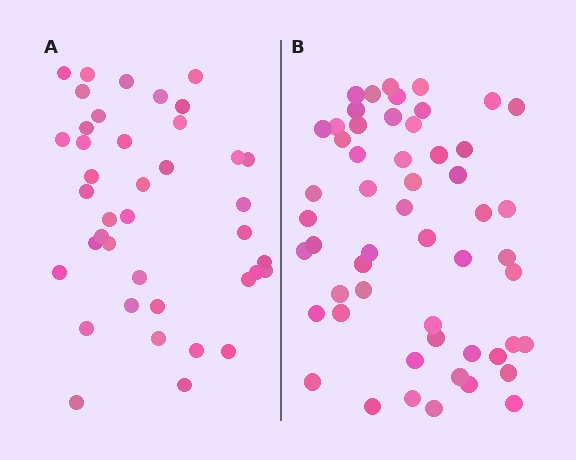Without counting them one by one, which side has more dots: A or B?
Region B (the right region) has more dots.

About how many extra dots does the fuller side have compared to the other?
Region B has approximately 15 more dots than region A.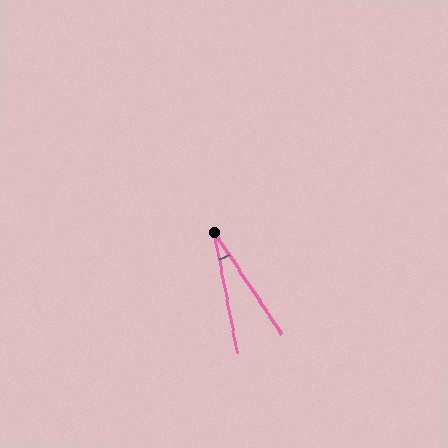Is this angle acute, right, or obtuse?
It is acute.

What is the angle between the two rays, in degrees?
Approximately 23 degrees.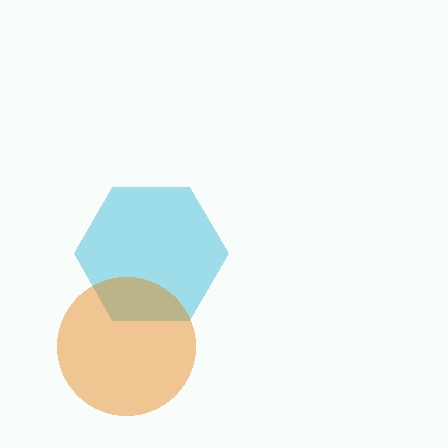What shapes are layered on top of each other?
The layered shapes are: a cyan hexagon, an orange circle.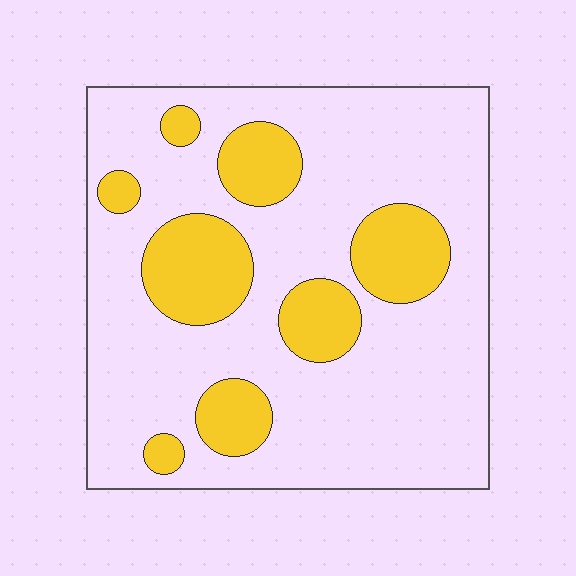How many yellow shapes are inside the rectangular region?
8.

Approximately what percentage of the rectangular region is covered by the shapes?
Approximately 25%.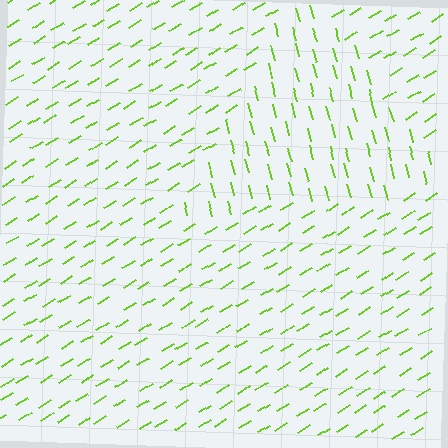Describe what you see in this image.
The image is filled with small lime line segments. A triangle region in the image has lines oriented differently from the surrounding lines, creating a visible texture boundary.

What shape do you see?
I see a triangle.